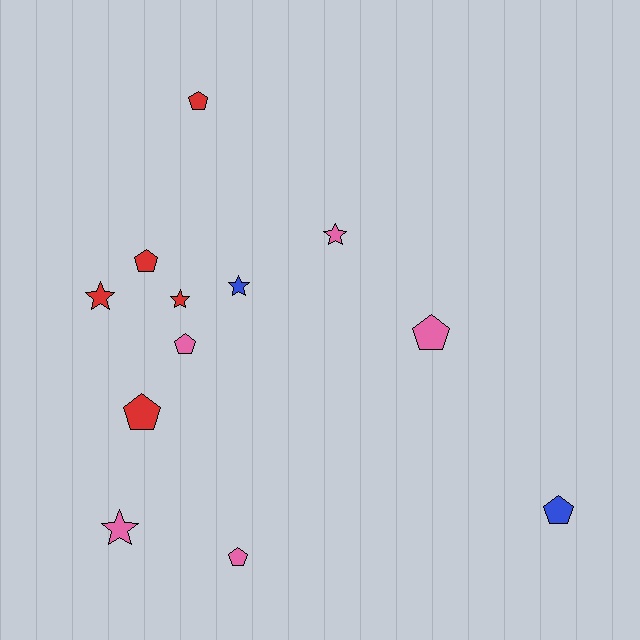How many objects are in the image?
There are 12 objects.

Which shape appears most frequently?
Pentagon, with 7 objects.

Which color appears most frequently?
Pink, with 5 objects.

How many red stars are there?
There are 2 red stars.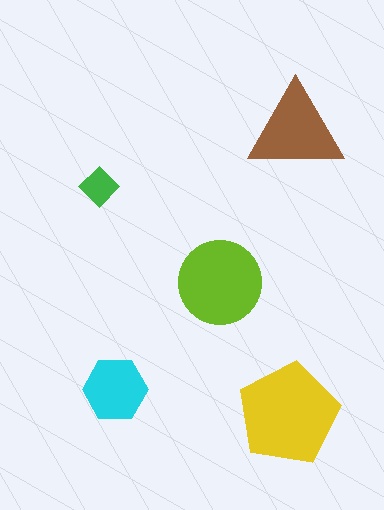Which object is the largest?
The yellow pentagon.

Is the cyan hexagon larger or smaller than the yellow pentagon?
Smaller.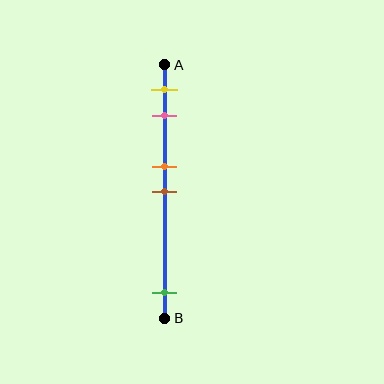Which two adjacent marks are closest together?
The orange and brown marks are the closest adjacent pair.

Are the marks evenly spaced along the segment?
No, the marks are not evenly spaced.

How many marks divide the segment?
There are 5 marks dividing the segment.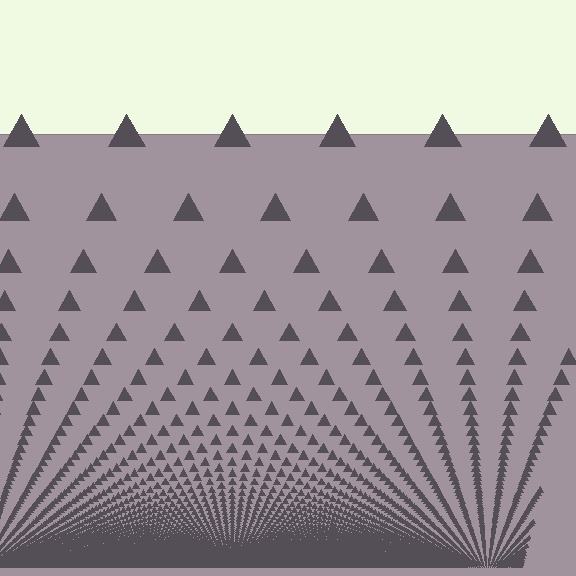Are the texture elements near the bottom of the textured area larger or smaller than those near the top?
Smaller. The gradient is inverted — elements near the bottom are smaller and denser.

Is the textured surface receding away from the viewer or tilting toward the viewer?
The surface appears to tilt toward the viewer. Texture elements get larger and sparser toward the top.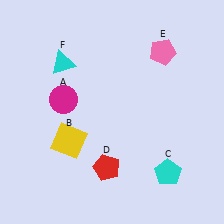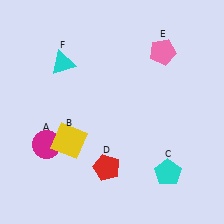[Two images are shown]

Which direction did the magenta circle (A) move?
The magenta circle (A) moved down.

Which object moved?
The magenta circle (A) moved down.